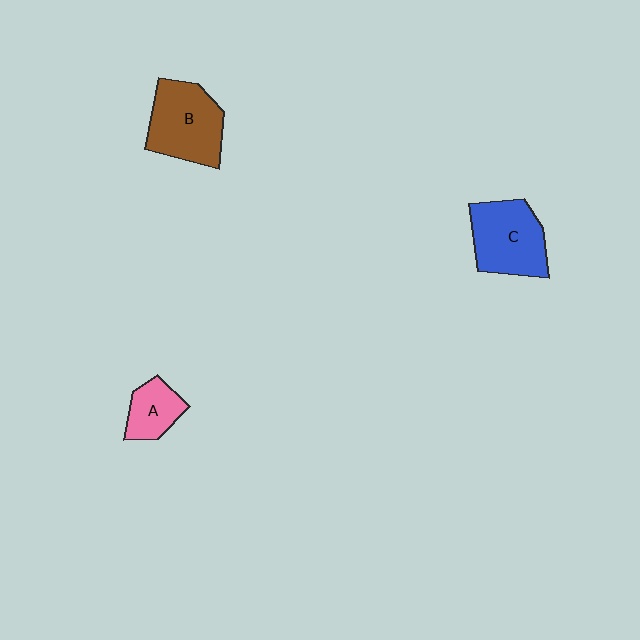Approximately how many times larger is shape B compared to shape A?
Approximately 2.0 times.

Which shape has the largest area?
Shape B (brown).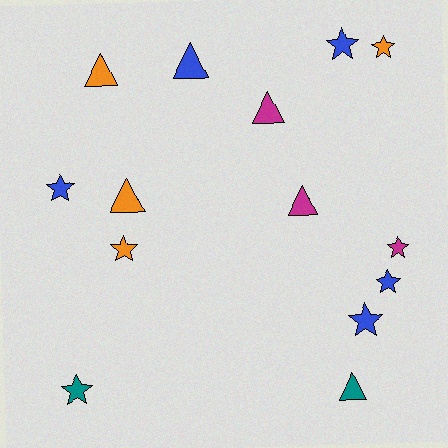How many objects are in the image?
There are 14 objects.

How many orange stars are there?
There are 2 orange stars.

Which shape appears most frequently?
Star, with 8 objects.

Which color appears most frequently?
Blue, with 5 objects.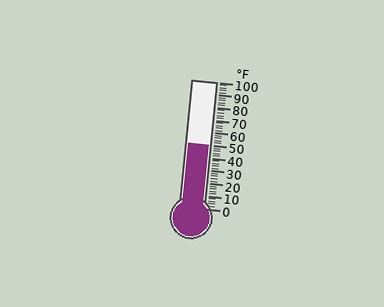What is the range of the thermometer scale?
The thermometer scale ranges from 0°F to 100°F.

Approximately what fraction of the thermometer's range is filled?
The thermometer is filled to approximately 50% of its range.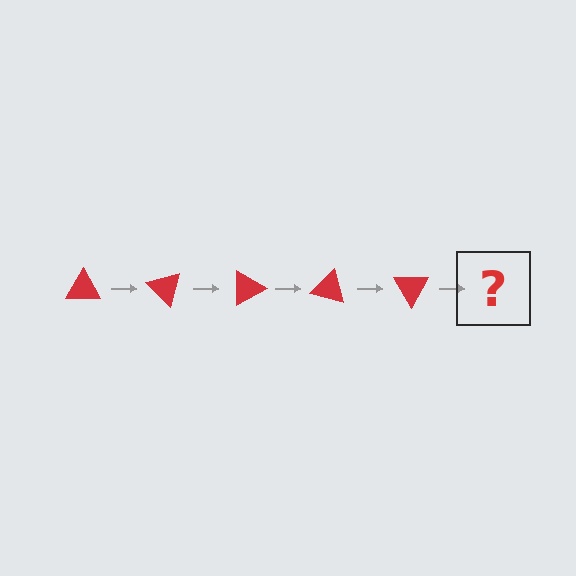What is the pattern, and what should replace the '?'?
The pattern is that the triangle rotates 45 degrees each step. The '?' should be a red triangle rotated 225 degrees.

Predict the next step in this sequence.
The next step is a red triangle rotated 225 degrees.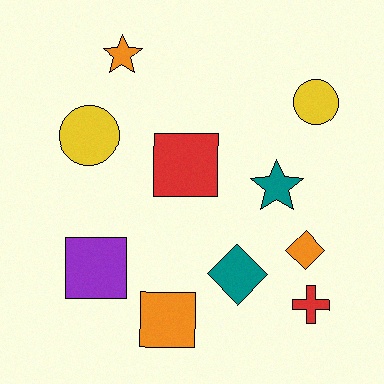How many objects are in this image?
There are 10 objects.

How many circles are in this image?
There are 2 circles.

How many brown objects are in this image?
There are no brown objects.